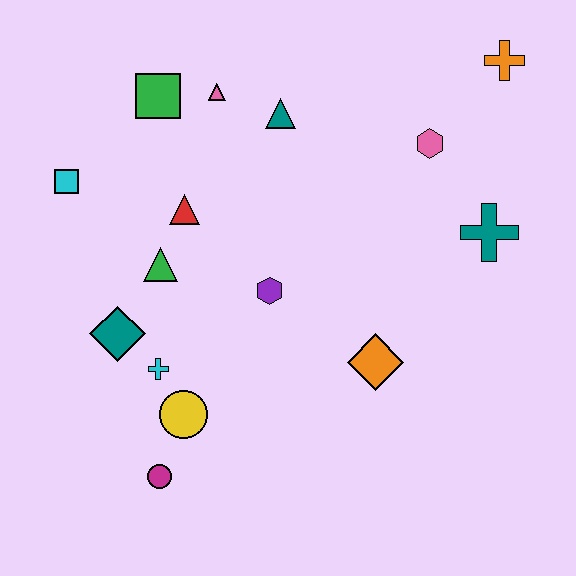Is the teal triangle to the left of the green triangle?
No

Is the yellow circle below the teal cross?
Yes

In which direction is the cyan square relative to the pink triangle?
The cyan square is to the left of the pink triangle.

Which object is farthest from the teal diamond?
The orange cross is farthest from the teal diamond.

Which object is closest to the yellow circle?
The cyan cross is closest to the yellow circle.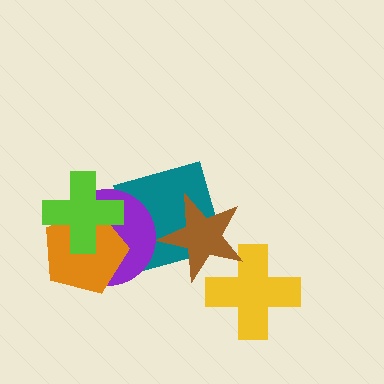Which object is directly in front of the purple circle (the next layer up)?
The orange pentagon is directly in front of the purple circle.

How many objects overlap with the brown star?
2 objects overlap with the brown star.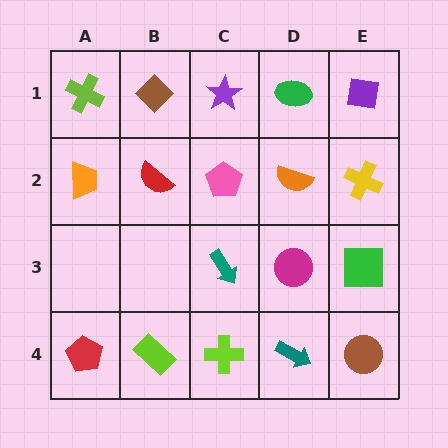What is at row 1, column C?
A purple star.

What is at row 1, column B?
A brown diamond.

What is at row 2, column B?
A red semicircle.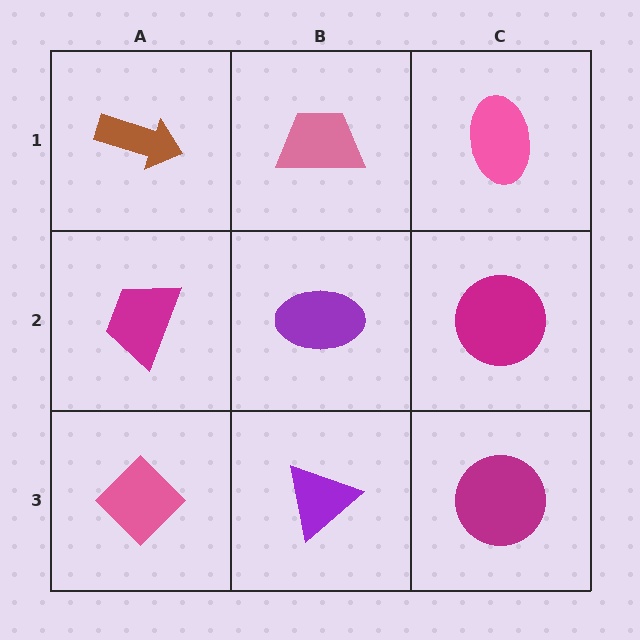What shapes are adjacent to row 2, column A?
A brown arrow (row 1, column A), a pink diamond (row 3, column A), a purple ellipse (row 2, column B).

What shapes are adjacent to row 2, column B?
A pink trapezoid (row 1, column B), a purple triangle (row 3, column B), a magenta trapezoid (row 2, column A), a magenta circle (row 2, column C).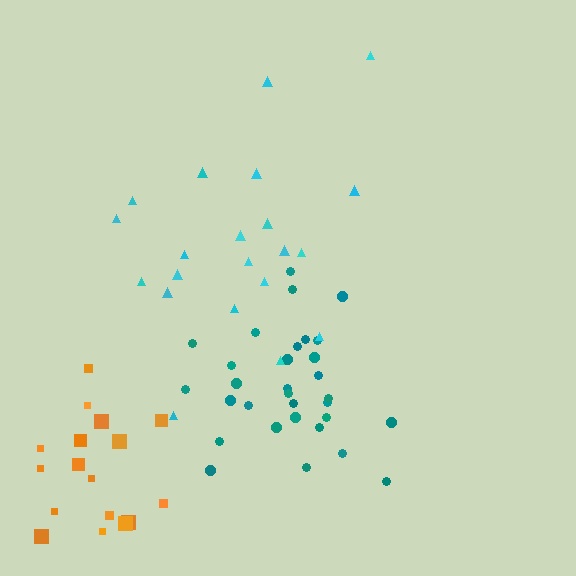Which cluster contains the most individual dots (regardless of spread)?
Teal (31).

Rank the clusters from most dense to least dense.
teal, orange, cyan.